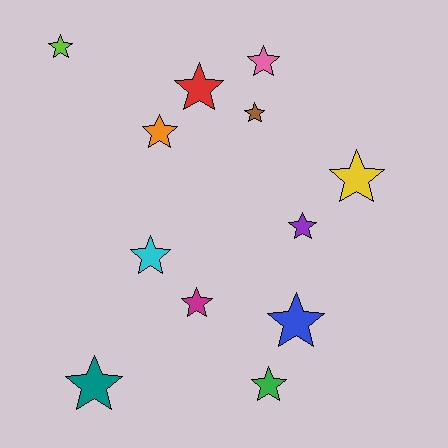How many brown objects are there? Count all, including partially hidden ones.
There is 1 brown object.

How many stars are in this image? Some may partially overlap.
There are 12 stars.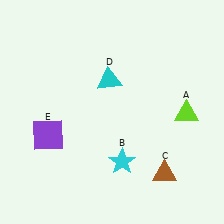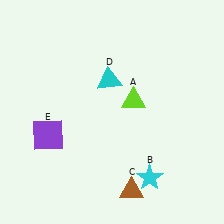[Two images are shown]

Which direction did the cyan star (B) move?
The cyan star (B) moved right.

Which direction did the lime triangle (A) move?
The lime triangle (A) moved left.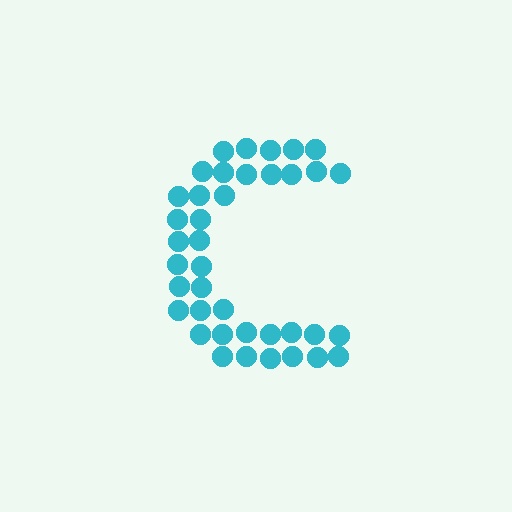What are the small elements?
The small elements are circles.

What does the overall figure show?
The overall figure shows the letter C.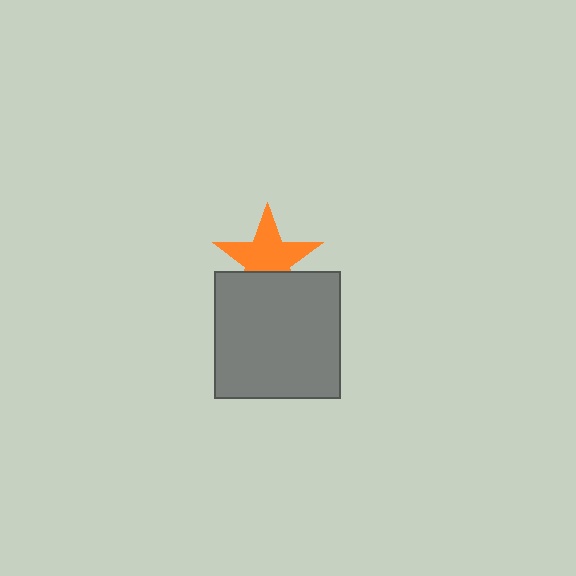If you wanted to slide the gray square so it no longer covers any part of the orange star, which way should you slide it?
Slide it down — that is the most direct way to separate the two shapes.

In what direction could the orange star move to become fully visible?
The orange star could move up. That would shift it out from behind the gray square entirely.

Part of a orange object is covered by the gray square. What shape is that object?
It is a star.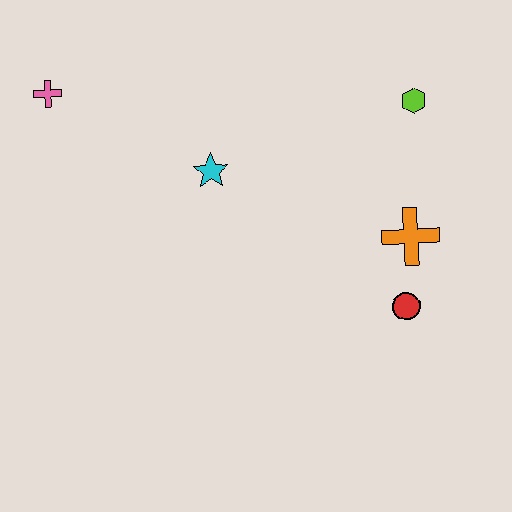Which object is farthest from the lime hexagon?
The pink cross is farthest from the lime hexagon.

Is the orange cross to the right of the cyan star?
Yes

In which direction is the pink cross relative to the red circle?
The pink cross is to the left of the red circle.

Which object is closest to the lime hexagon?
The orange cross is closest to the lime hexagon.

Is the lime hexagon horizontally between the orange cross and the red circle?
No